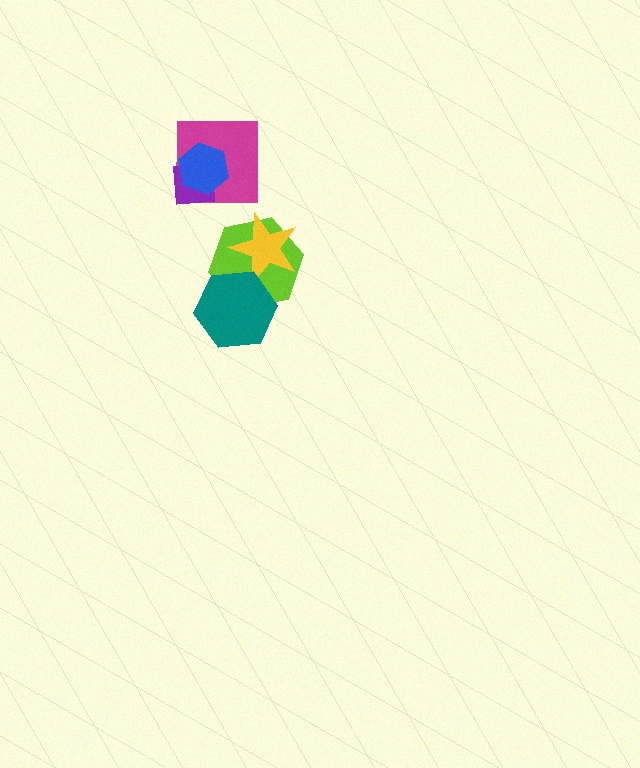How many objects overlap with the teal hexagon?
2 objects overlap with the teal hexagon.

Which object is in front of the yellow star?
The teal hexagon is in front of the yellow star.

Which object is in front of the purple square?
The blue hexagon is in front of the purple square.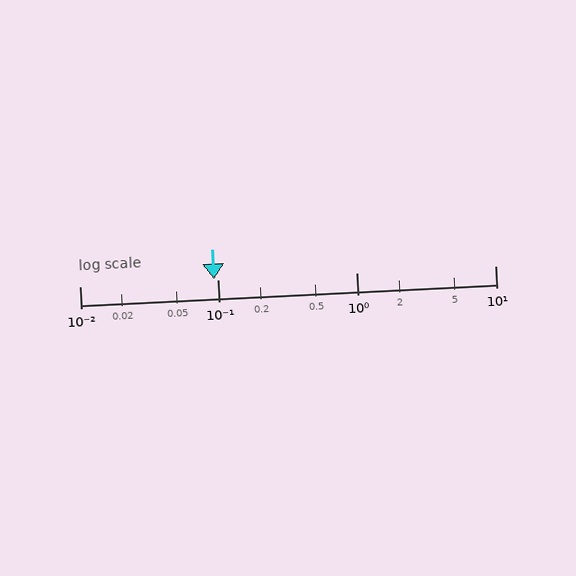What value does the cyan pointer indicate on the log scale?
The pointer indicates approximately 0.094.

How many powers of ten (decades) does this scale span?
The scale spans 3 decades, from 0.01 to 10.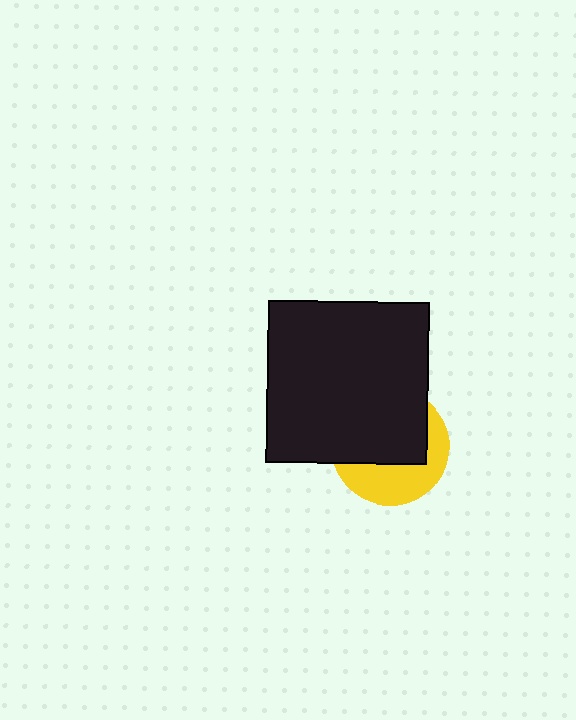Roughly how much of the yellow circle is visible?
A small part of it is visible (roughly 40%).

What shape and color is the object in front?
The object in front is a black square.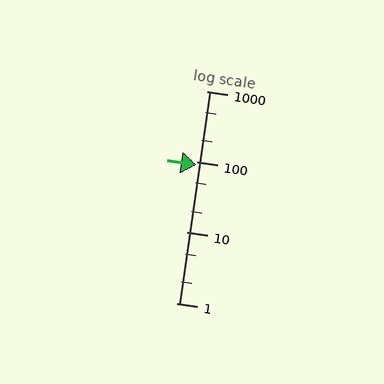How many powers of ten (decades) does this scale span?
The scale spans 3 decades, from 1 to 1000.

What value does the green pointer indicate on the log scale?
The pointer indicates approximately 91.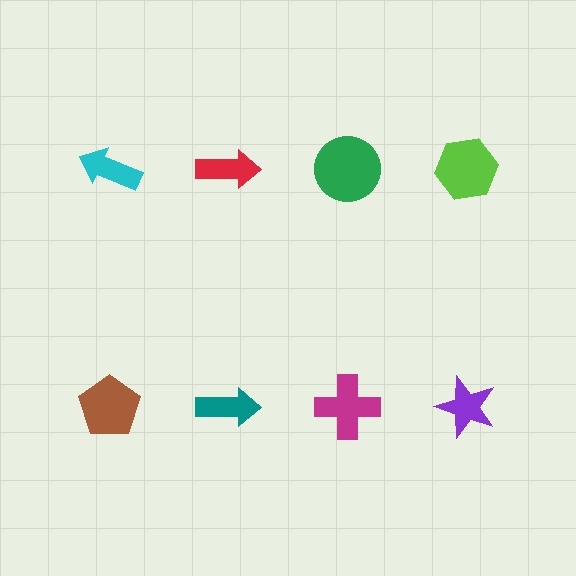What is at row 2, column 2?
A teal arrow.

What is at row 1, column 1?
A cyan arrow.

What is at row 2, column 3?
A magenta cross.